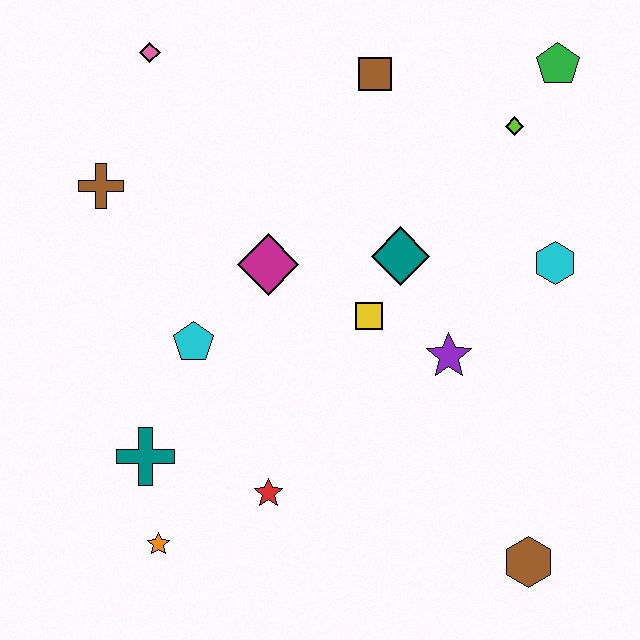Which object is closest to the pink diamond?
The brown cross is closest to the pink diamond.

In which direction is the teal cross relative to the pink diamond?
The teal cross is below the pink diamond.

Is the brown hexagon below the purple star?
Yes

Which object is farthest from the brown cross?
The brown hexagon is farthest from the brown cross.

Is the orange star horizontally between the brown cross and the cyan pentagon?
Yes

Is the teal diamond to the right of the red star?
Yes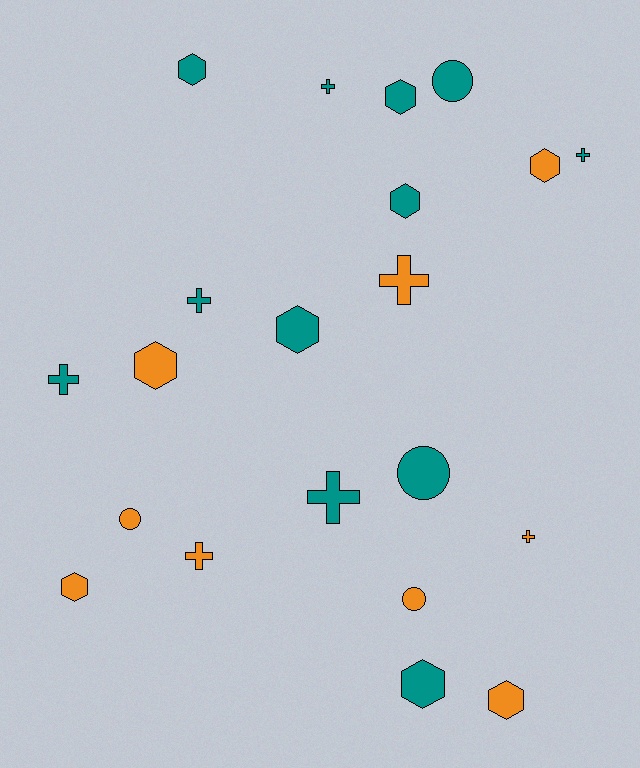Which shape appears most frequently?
Hexagon, with 9 objects.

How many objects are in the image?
There are 21 objects.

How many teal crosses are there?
There are 5 teal crosses.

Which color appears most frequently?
Teal, with 12 objects.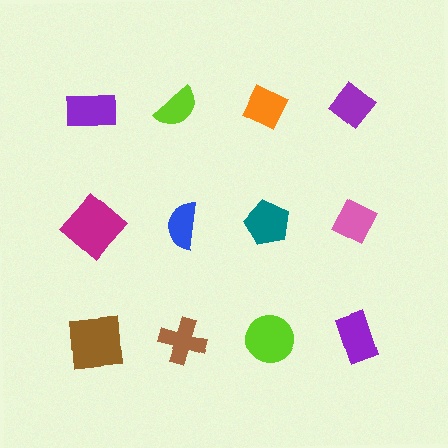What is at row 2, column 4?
A pink diamond.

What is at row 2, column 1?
A magenta diamond.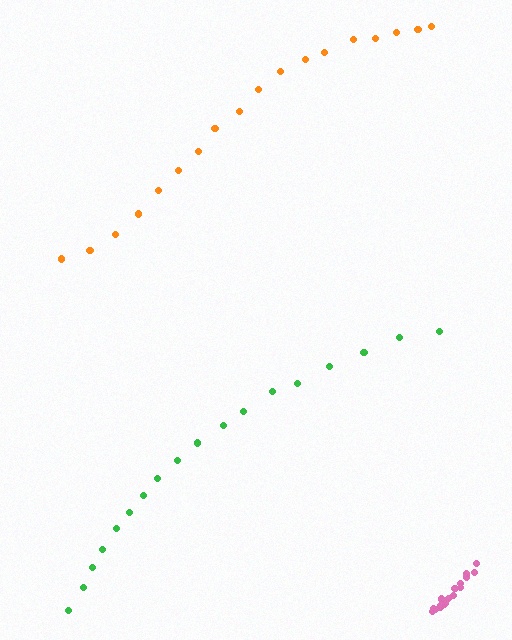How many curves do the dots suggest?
There are 3 distinct paths.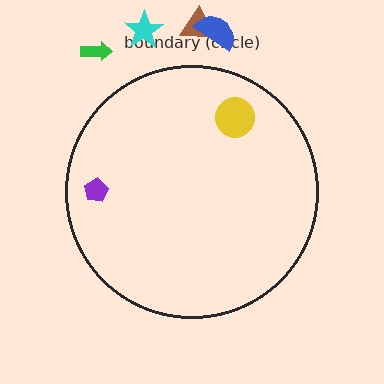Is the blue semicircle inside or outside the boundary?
Outside.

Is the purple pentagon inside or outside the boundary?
Inside.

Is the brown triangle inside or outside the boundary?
Outside.